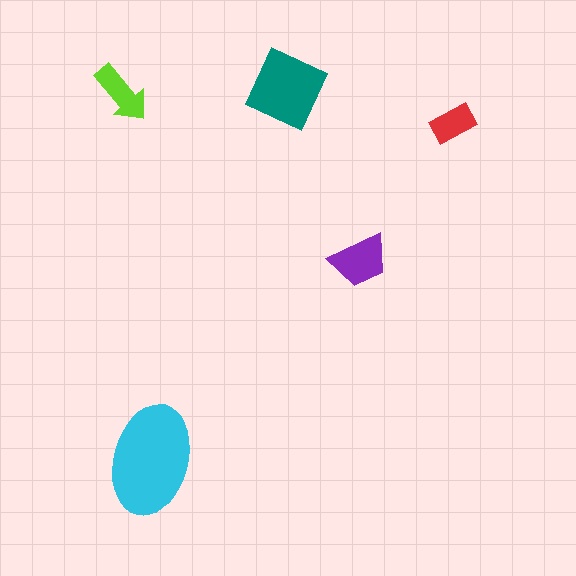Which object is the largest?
The cyan ellipse.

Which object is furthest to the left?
The lime arrow is leftmost.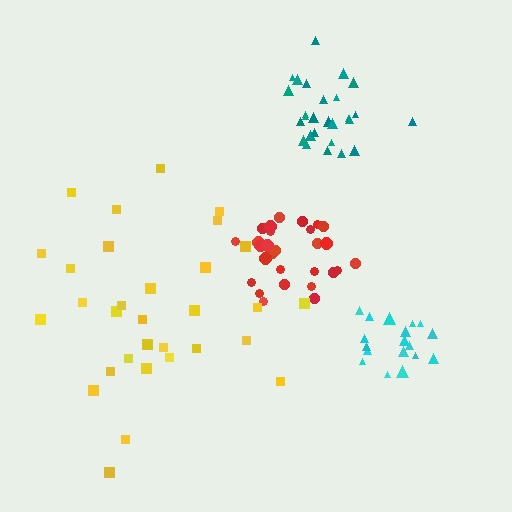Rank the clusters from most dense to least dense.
teal, red, cyan, yellow.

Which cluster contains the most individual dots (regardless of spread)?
Yellow (31).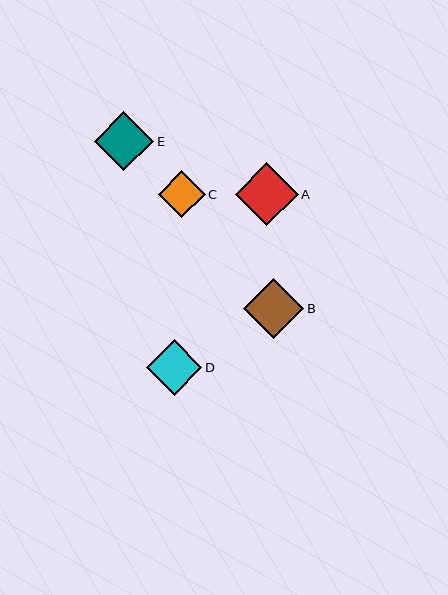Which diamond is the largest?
Diamond A is the largest with a size of approximately 63 pixels.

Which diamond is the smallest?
Diamond C is the smallest with a size of approximately 47 pixels.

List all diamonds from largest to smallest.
From largest to smallest: A, B, E, D, C.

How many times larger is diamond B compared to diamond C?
Diamond B is approximately 1.3 times the size of diamond C.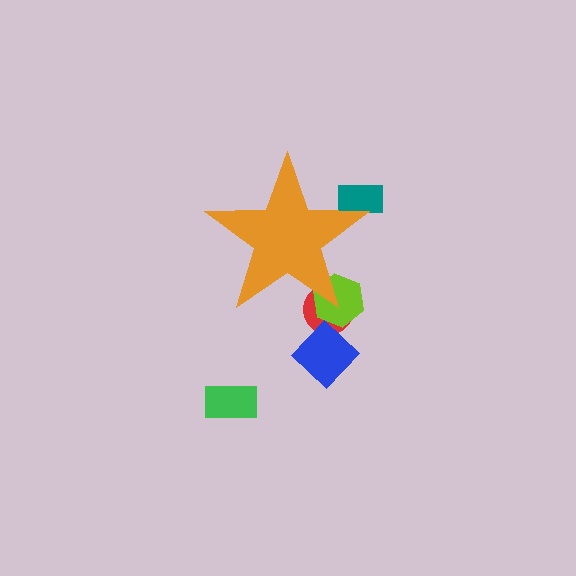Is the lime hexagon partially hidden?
Yes, the lime hexagon is partially hidden behind the orange star.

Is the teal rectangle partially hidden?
Yes, the teal rectangle is partially hidden behind the orange star.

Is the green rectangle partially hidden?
No, the green rectangle is fully visible.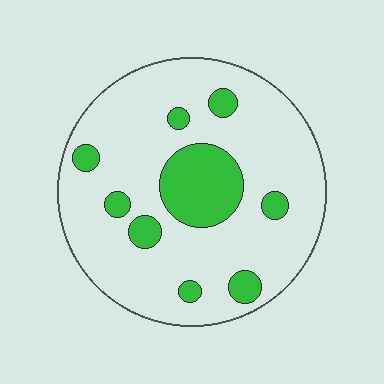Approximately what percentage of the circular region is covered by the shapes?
Approximately 20%.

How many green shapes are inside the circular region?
9.